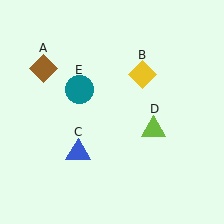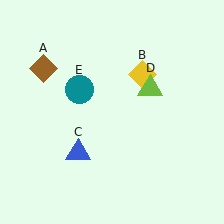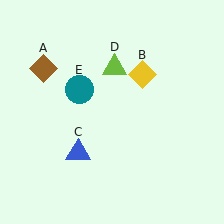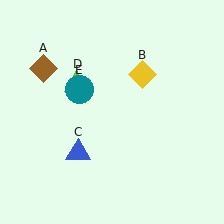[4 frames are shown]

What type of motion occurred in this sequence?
The lime triangle (object D) rotated counterclockwise around the center of the scene.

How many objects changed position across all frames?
1 object changed position: lime triangle (object D).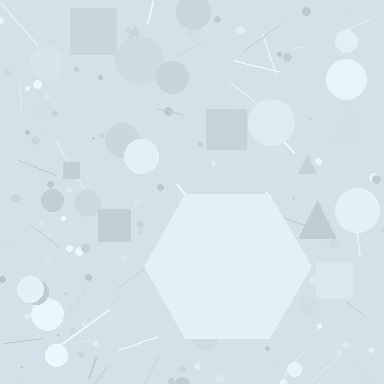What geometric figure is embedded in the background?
A hexagon is embedded in the background.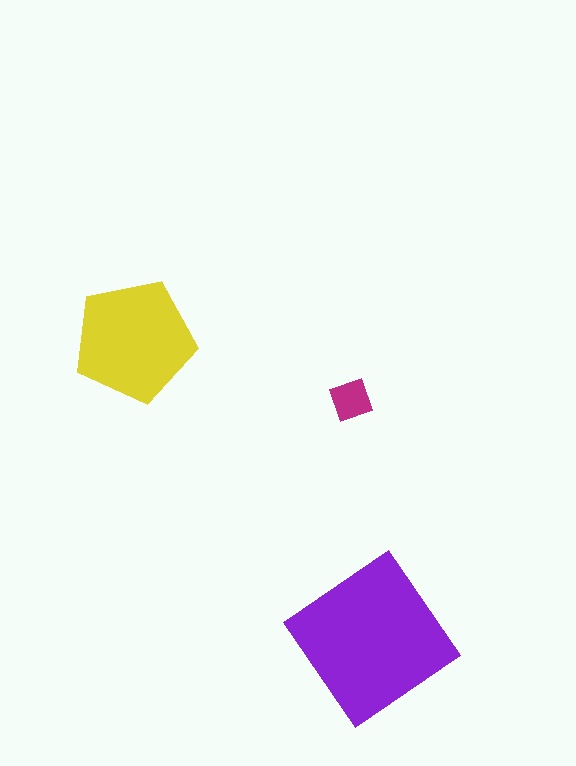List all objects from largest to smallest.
The purple diamond, the yellow pentagon, the magenta diamond.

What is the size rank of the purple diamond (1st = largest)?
1st.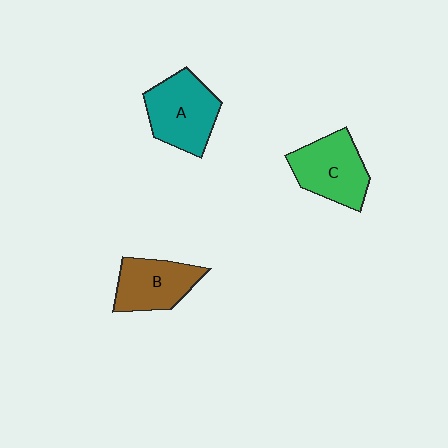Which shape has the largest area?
Shape A (teal).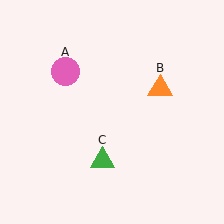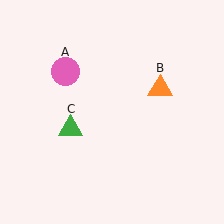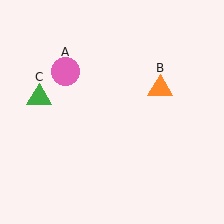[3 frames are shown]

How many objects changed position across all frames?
1 object changed position: green triangle (object C).